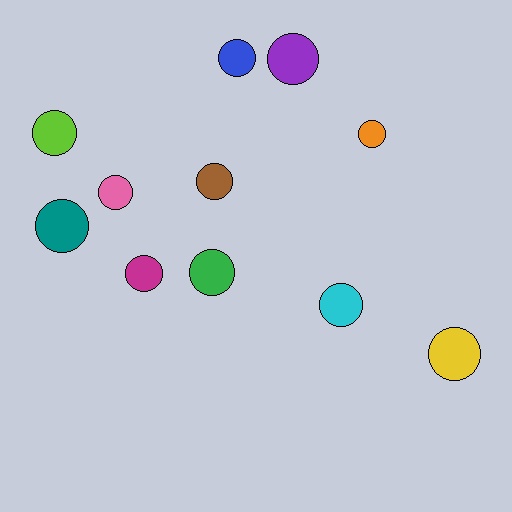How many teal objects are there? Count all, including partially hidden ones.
There is 1 teal object.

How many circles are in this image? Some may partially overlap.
There are 11 circles.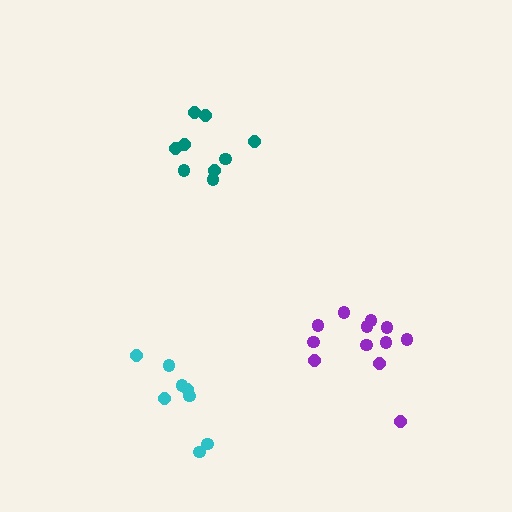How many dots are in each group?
Group 1: 9 dots, Group 2: 12 dots, Group 3: 8 dots (29 total).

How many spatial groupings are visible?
There are 3 spatial groupings.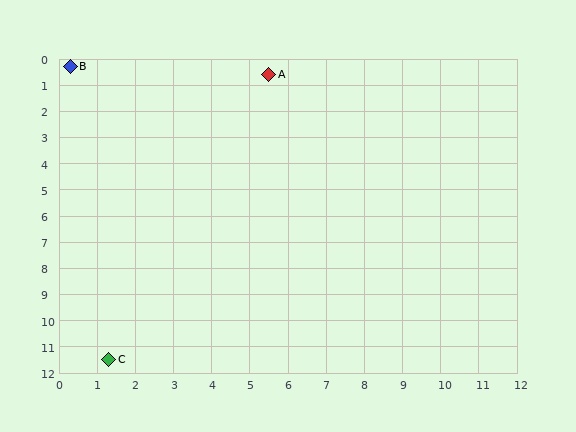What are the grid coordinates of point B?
Point B is at approximately (0.3, 0.3).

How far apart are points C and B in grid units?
Points C and B are about 11.2 grid units apart.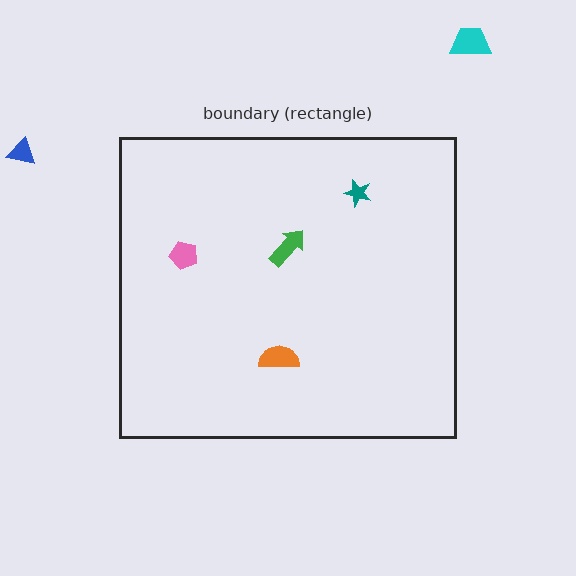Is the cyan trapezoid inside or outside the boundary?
Outside.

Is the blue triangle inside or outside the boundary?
Outside.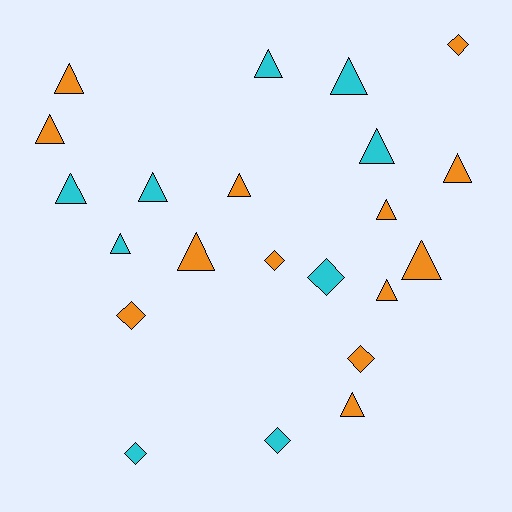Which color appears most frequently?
Orange, with 13 objects.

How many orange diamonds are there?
There are 4 orange diamonds.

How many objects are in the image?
There are 22 objects.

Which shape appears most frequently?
Triangle, with 15 objects.